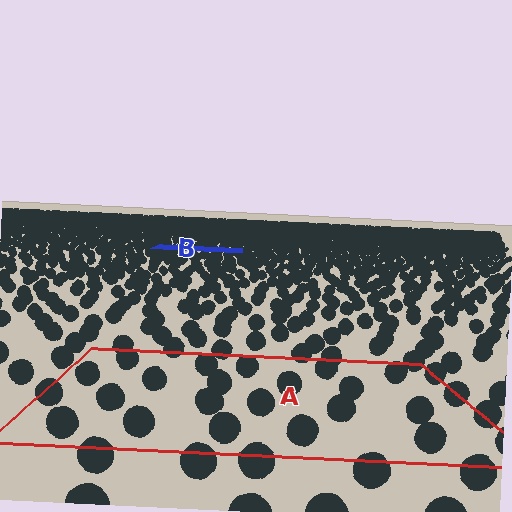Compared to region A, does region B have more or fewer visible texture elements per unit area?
Region B has more texture elements per unit area — they are packed more densely because it is farther away.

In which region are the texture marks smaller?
The texture marks are smaller in region B, because it is farther away.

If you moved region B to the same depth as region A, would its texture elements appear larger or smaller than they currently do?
They would appear larger. At a closer depth, the same texture elements are projected at a bigger on-screen size.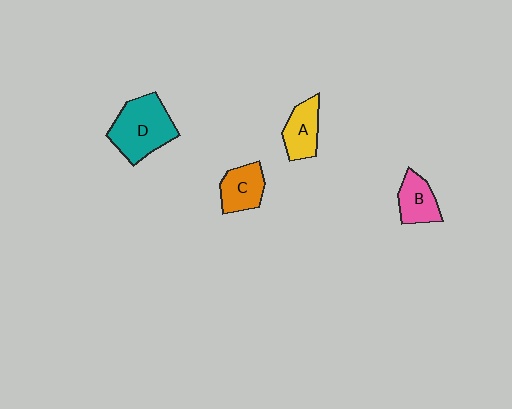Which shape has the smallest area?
Shape B (pink).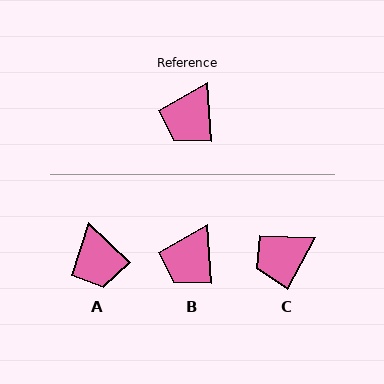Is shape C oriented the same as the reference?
No, it is off by about 32 degrees.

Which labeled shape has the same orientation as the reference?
B.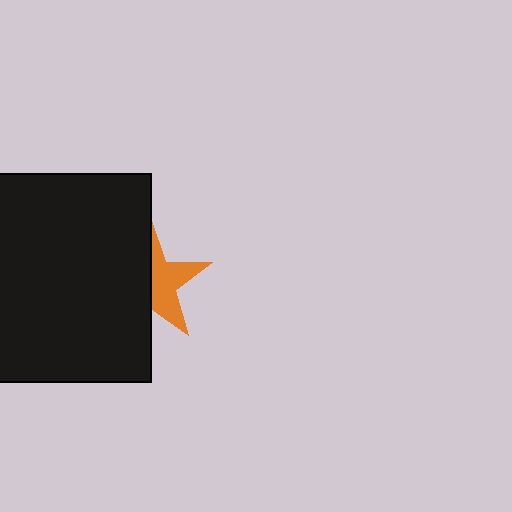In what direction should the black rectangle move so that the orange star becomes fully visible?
The black rectangle should move left. That is the shortest direction to clear the overlap and leave the orange star fully visible.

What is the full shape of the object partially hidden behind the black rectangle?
The partially hidden object is an orange star.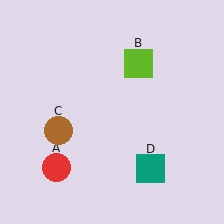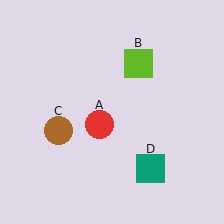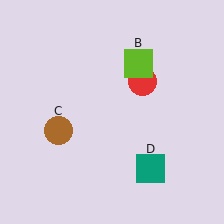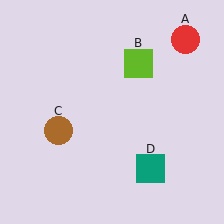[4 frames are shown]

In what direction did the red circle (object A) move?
The red circle (object A) moved up and to the right.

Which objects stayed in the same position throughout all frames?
Lime square (object B) and brown circle (object C) and teal square (object D) remained stationary.